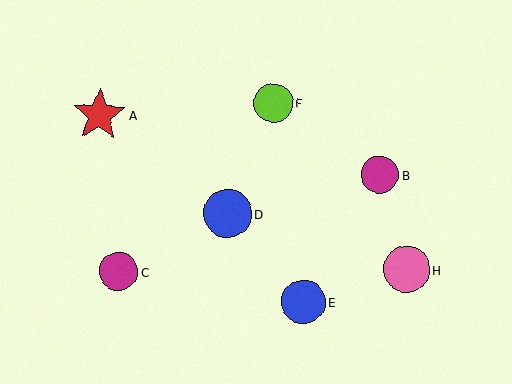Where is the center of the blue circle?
The center of the blue circle is at (227, 214).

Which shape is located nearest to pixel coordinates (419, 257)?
The pink circle (labeled H) at (407, 269) is nearest to that location.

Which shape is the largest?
The red star (labeled A) is the largest.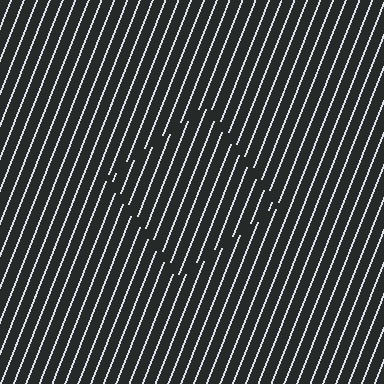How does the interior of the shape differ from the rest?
The interior of the shape contains the same grating, shifted by half a period — the contour is defined by the phase discontinuity where line-ends from the inner and outer gratings abut.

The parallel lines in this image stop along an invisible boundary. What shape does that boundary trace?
An illusory square. The interior of the shape contains the same grating, shifted by half a period — the contour is defined by the phase discontinuity where line-ends from the inner and outer gratings abut.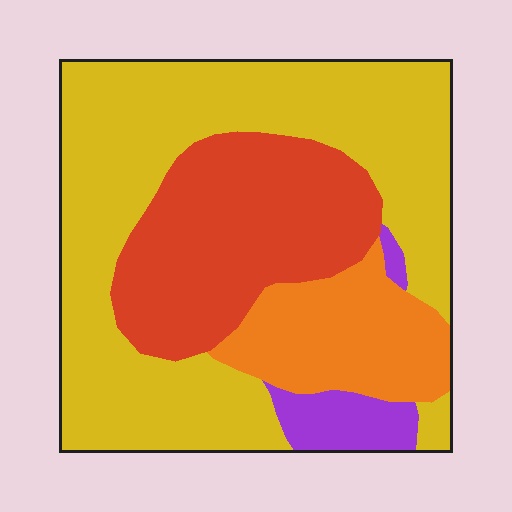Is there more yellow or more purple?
Yellow.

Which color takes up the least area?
Purple, at roughly 5%.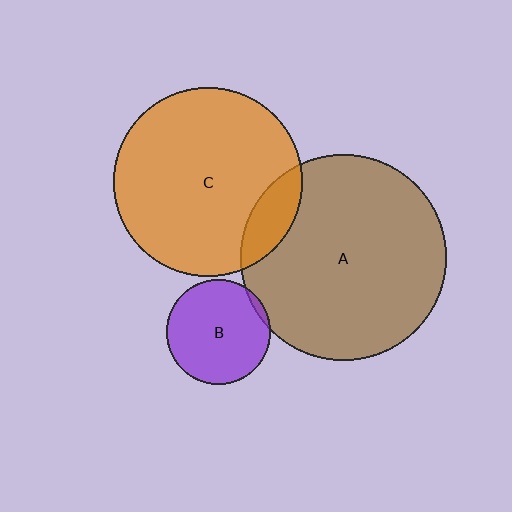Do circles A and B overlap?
Yes.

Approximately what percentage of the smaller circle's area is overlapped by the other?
Approximately 5%.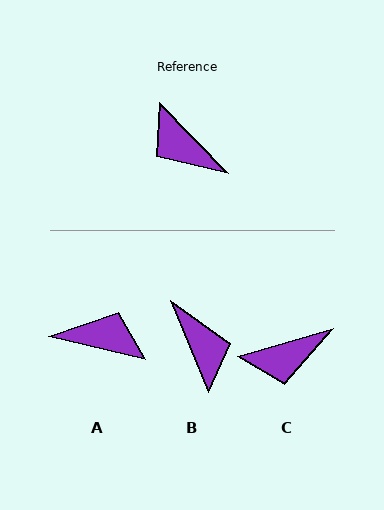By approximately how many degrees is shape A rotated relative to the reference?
Approximately 147 degrees clockwise.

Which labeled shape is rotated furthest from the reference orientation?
B, about 159 degrees away.